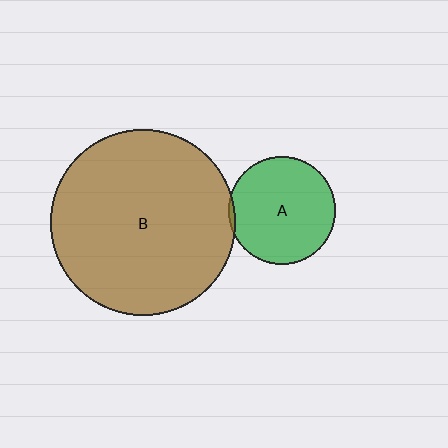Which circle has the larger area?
Circle B (brown).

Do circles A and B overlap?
Yes.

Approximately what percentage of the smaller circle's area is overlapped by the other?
Approximately 5%.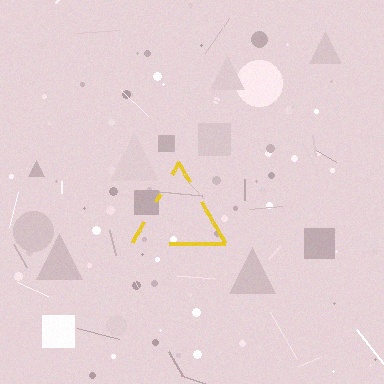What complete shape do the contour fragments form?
The contour fragments form a triangle.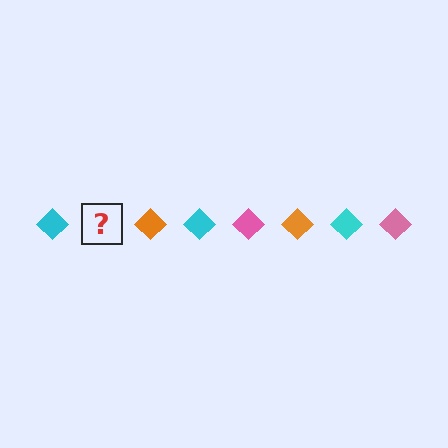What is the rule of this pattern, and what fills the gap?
The rule is that the pattern cycles through cyan, pink, orange diamonds. The gap should be filled with a pink diamond.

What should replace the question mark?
The question mark should be replaced with a pink diamond.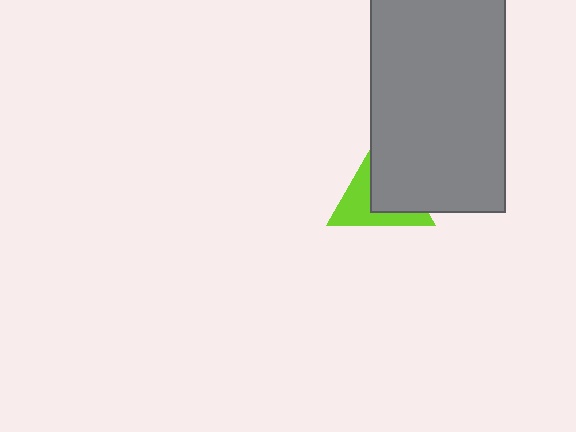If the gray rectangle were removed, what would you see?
You would see the complete lime triangle.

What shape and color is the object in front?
The object in front is a gray rectangle.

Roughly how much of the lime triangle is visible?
About half of it is visible (roughly 46%).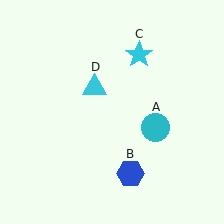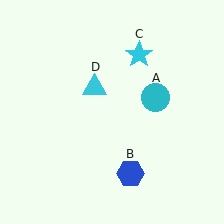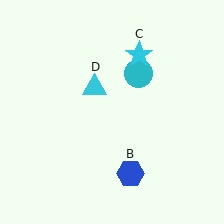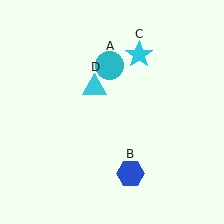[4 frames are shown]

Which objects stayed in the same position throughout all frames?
Blue hexagon (object B) and cyan star (object C) and cyan triangle (object D) remained stationary.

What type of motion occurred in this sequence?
The cyan circle (object A) rotated counterclockwise around the center of the scene.